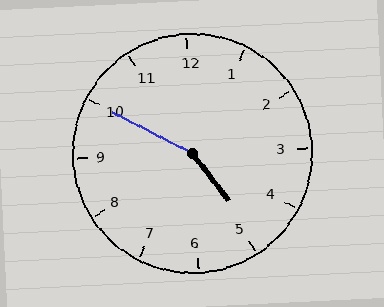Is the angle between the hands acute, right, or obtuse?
It is obtuse.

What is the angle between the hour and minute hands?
Approximately 155 degrees.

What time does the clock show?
4:50.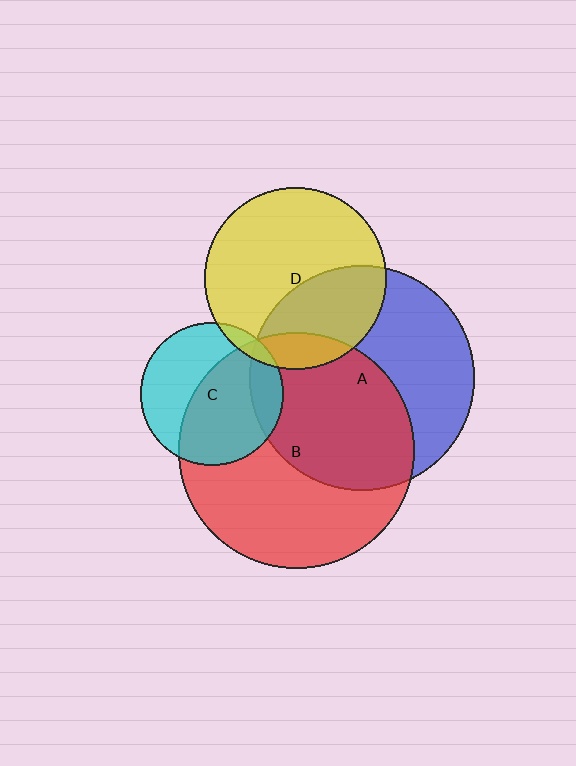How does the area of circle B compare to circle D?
Approximately 1.7 times.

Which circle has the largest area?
Circle B (red).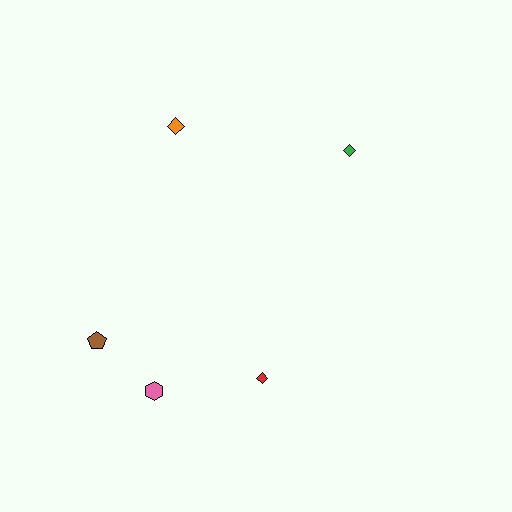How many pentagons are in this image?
There is 1 pentagon.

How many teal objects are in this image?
There are no teal objects.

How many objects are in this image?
There are 5 objects.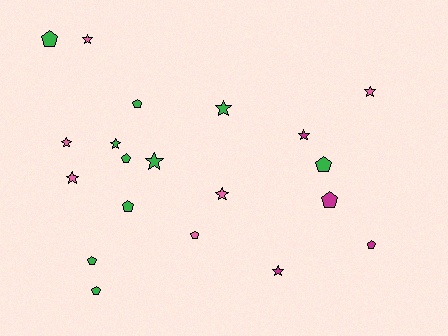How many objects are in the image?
There are 20 objects.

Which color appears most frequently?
Green, with 10 objects.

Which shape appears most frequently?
Star, with 10 objects.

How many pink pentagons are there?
There is 1 pink pentagon.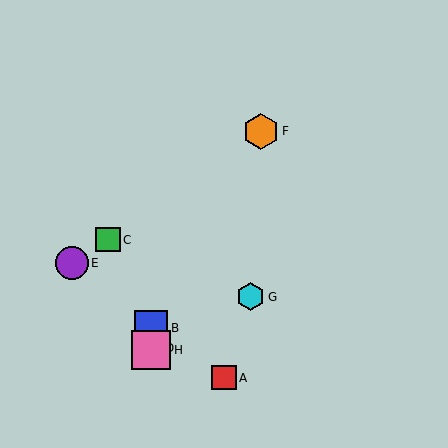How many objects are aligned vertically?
3 objects (B, D, H) are aligned vertically.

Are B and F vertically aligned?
No, B is at x≈151 and F is at x≈261.